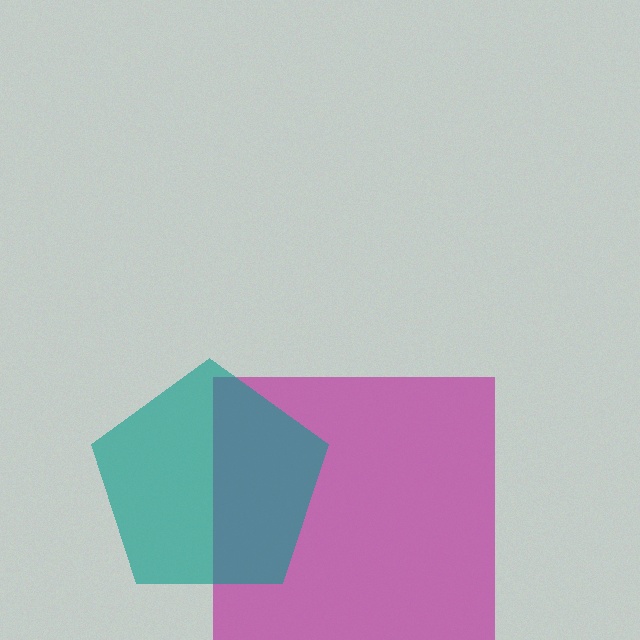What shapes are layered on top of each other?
The layered shapes are: a magenta square, a teal pentagon.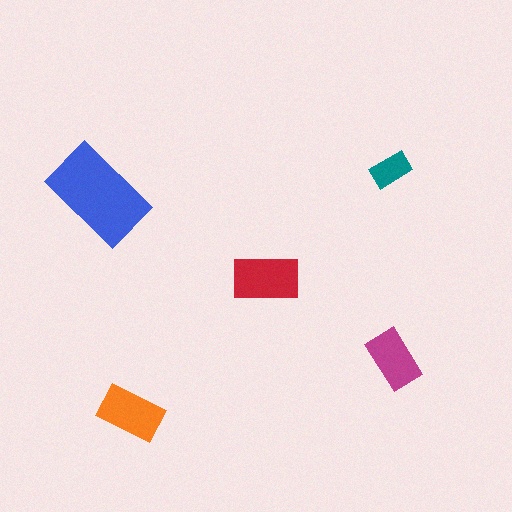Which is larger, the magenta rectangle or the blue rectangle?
The blue one.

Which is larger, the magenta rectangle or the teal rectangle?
The magenta one.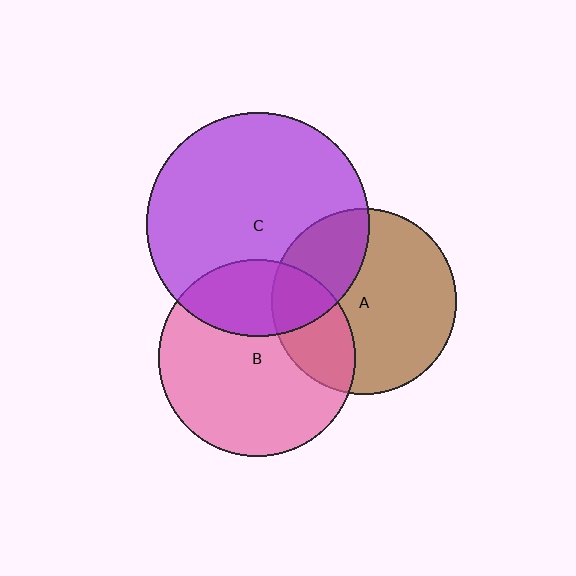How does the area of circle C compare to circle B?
Approximately 1.3 times.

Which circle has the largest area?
Circle C (purple).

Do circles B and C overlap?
Yes.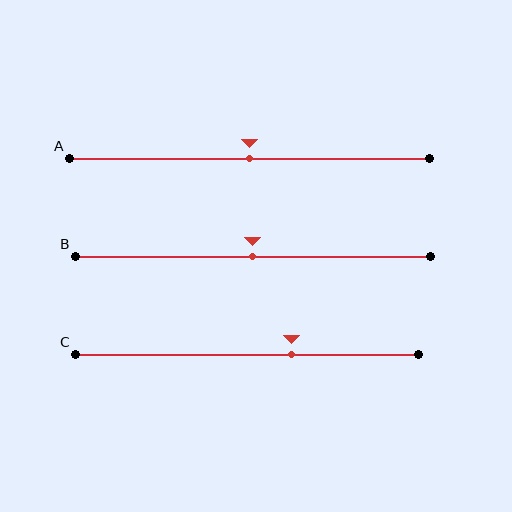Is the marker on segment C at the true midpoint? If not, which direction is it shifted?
No, the marker on segment C is shifted to the right by about 13% of the segment length.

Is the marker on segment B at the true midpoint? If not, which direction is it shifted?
Yes, the marker on segment B is at the true midpoint.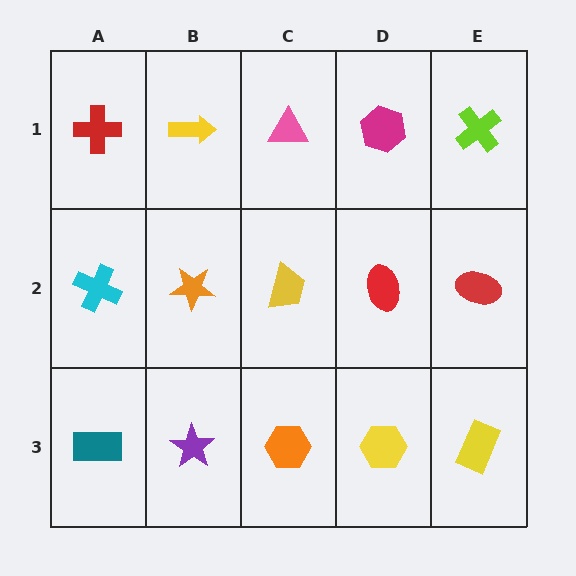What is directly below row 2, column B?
A purple star.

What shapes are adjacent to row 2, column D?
A magenta hexagon (row 1, column D), a yellow hexagon (row 3, column D), a yellow trapezoid (row 2, column C), a red ellipse (row 2, column E).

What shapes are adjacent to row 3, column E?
A red ellipse (row 2, column E), a yellow hexagon (row 3, column D).